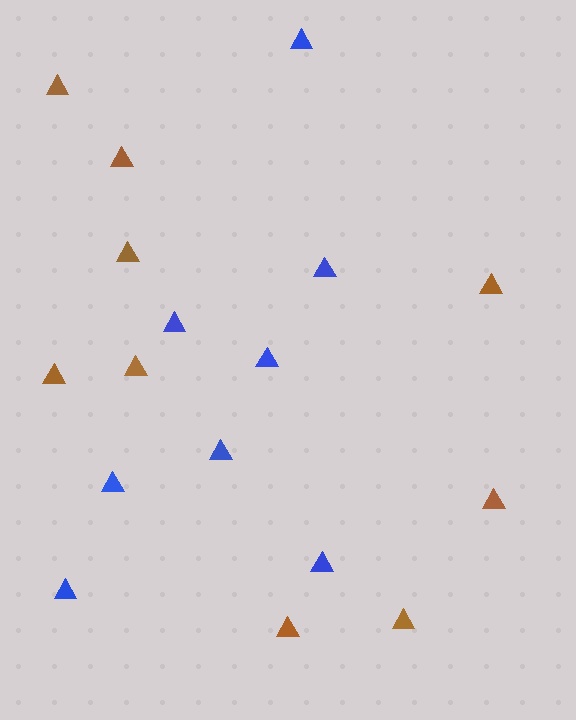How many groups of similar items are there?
There are 2 groups: one group of brown triangles (9) and one group of blue triangles (8).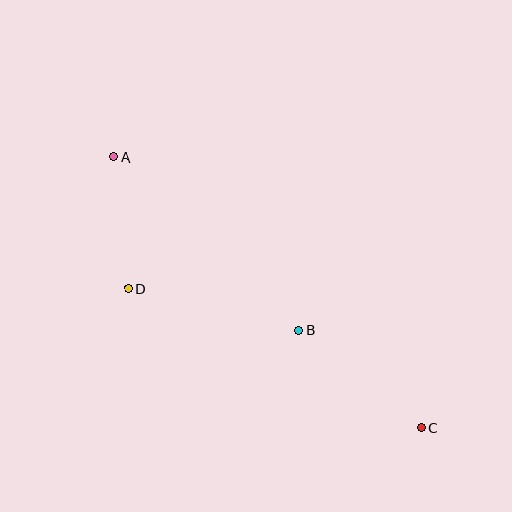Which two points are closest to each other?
Points A and D are closest to each other.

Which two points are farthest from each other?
Points A and C are farthest from each other.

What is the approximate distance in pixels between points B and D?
The distance between B and D is approximately 175 pixels.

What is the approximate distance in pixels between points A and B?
The distance between A and B is approximately 253 pixels.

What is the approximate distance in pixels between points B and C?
The distance between B and C is approximately 157 pixels.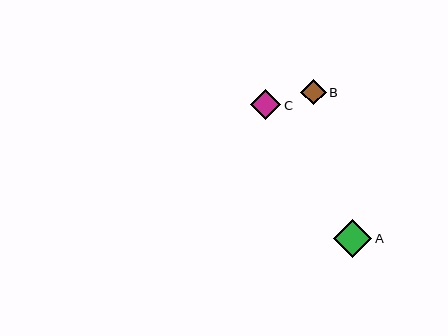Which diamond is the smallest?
Diamond B is the smallest with a size of approximately 26 pixels.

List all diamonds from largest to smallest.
From largest to smallest: A, C, B.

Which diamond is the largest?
Diamond A is the largest with a size of approximately 38 pixels.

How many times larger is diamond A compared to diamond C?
Diamond A is approximately 1.3 times the size of diamond C.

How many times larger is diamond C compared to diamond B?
Diamond C is approximately 1.2 times the size of diamond B.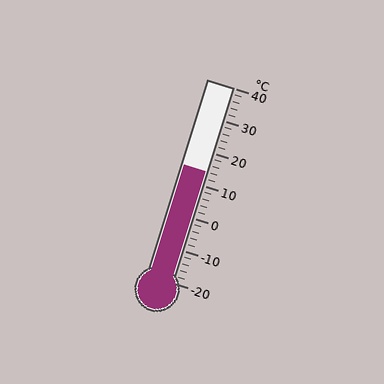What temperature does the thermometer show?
The thermometer shows approximately 14°C.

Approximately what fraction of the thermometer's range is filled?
The thermometer is filled to approximately 55% of its range.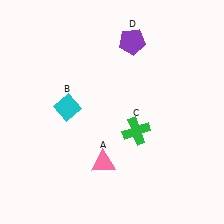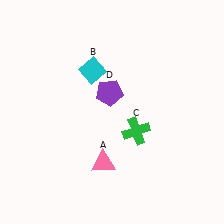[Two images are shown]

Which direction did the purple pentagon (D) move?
The purple pentagon (D) moved down.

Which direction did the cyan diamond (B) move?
The cyan diamond (B) moved up.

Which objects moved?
The objects that moved are: the cyan diamond (B), the purple pentagon (D).